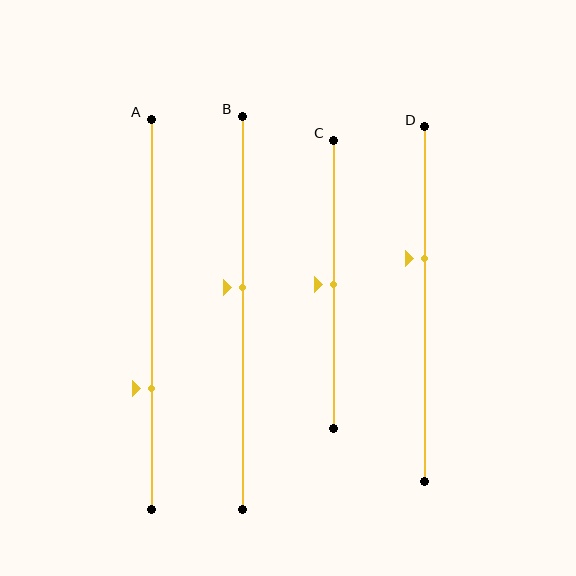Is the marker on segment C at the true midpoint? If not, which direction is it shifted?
Yes, the marker on segment C is at the true midpoint.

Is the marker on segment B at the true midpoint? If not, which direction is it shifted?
No, the marker on segment B is shifted upward by about 6% of the segment length.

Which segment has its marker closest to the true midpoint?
Segment C has its marker closest to the true midpoint.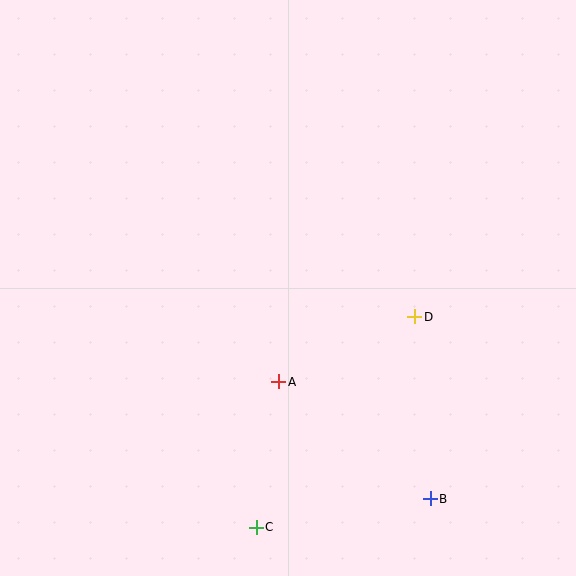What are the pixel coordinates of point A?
Point A is at (279, 382).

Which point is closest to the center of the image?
Point A at (279, 382) is closest to the center.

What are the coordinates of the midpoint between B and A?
The midpoint between B and A is at (354, 440).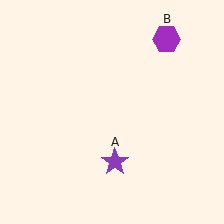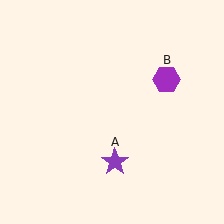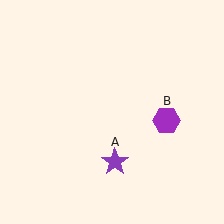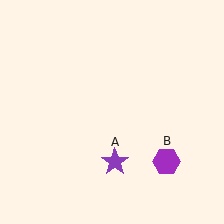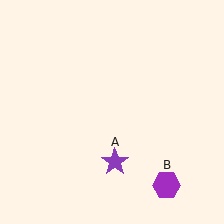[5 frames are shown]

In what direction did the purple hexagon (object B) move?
The purple hexagon (object B) moved down.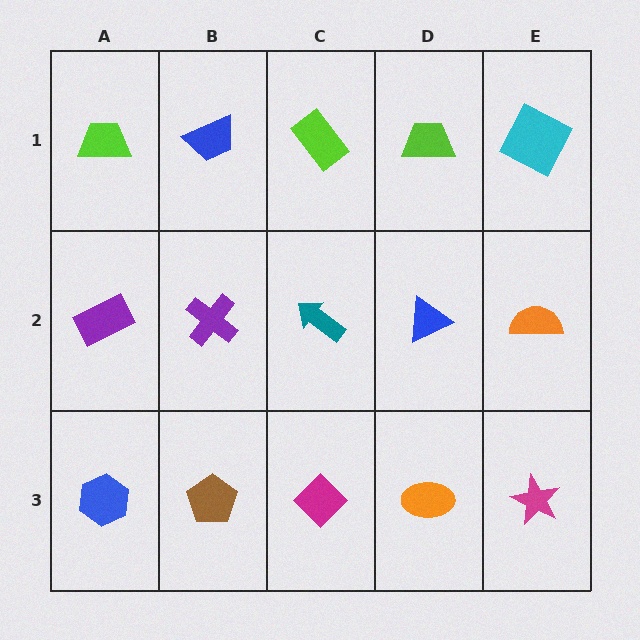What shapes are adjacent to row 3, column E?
An orange semicircle (row 2, column E), an orange ellipse (row 3, column D).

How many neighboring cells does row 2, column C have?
4.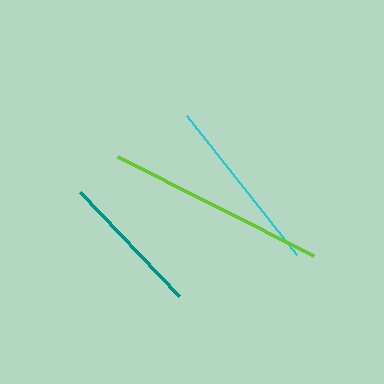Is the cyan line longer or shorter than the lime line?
The lime line is longer than the cyan line.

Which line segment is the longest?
The lime line is the longest at approximately 220 pixels.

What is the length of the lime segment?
The lime segment is approximately 220 pixels long.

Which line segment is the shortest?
The teal line is the shortest at approximately 143 pixels.